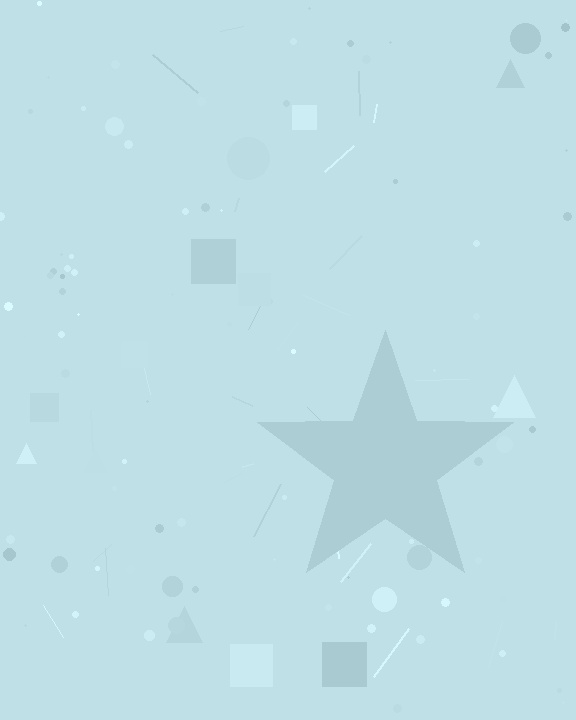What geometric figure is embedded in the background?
A star is embedded in the background.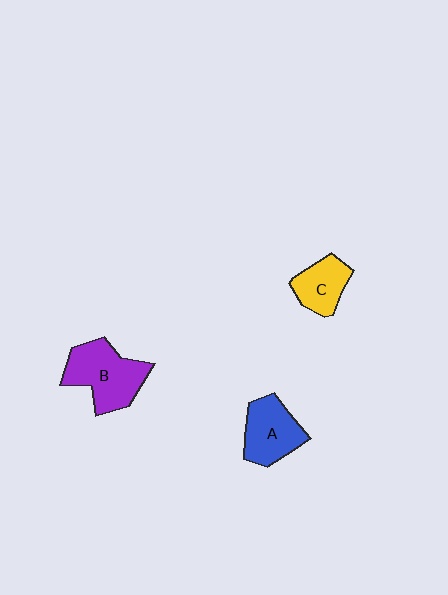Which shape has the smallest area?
Shape C (yellow).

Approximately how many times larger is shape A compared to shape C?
Approximately 1.3 times.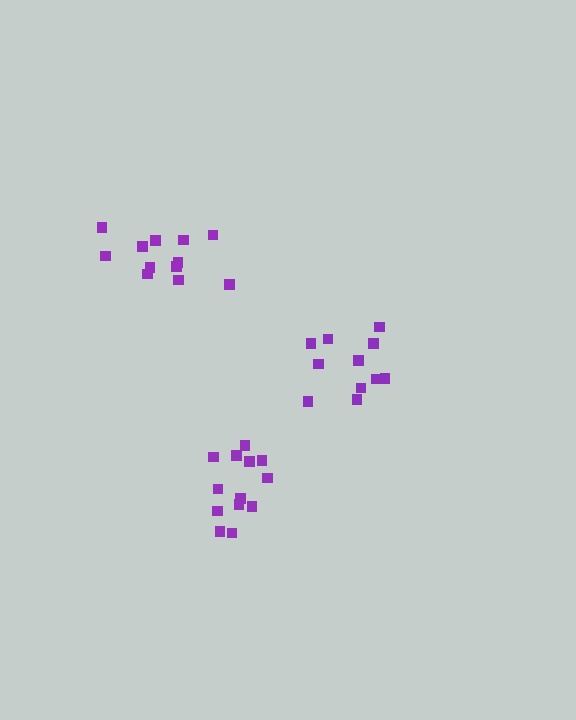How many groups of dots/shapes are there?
There are 3 groups.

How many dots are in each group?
Group 1: 11 dots, Group 2: 13 dots, Group 3: 12 dots (36 total).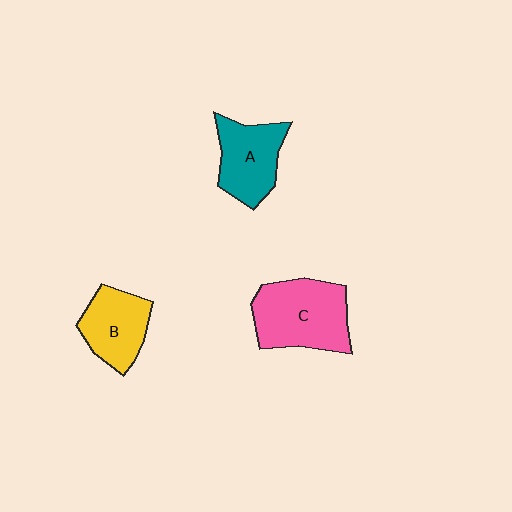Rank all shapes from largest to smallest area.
From largest to smallest: C (pink), A (teal), B (yellow).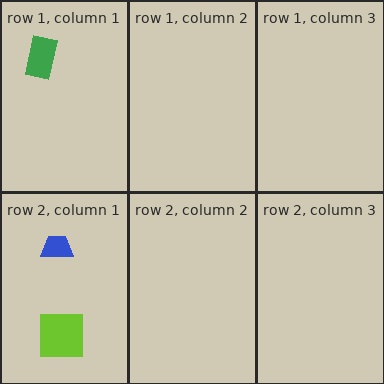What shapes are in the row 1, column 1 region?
The green rectangle.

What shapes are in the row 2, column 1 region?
The blue trapezoid, the lime square.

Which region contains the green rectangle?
The row 1, column 1 region.